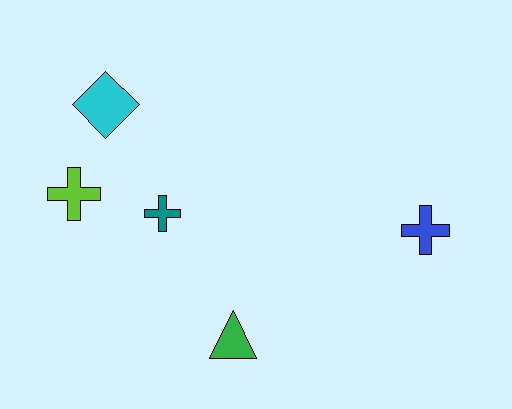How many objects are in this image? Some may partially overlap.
There are 5 objects.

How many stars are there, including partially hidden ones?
There are no stars.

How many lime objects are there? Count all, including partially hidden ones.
There is 1 lime object.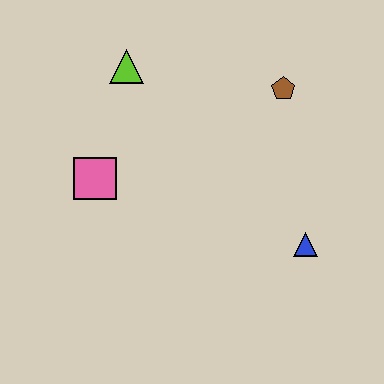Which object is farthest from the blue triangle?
The lime triangle is farthest from the blue triangle.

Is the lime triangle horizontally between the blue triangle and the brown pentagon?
No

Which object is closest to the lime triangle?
The pink square is closest to the lime triangle.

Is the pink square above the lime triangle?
No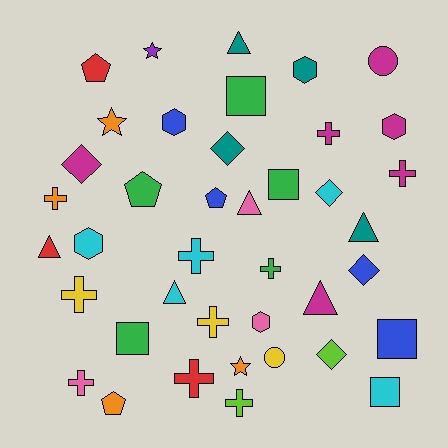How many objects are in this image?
There are 40 objects.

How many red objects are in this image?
There are 3 red objects.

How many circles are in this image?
There are 2 circles.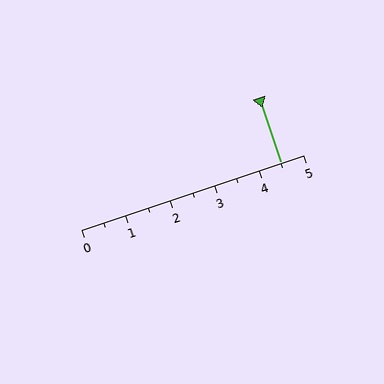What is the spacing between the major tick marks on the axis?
The major ticks are spaced 1 apart.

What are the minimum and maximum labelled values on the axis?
The axis runs from 0 to 5.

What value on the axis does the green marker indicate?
The marker indicates approximately 4.5.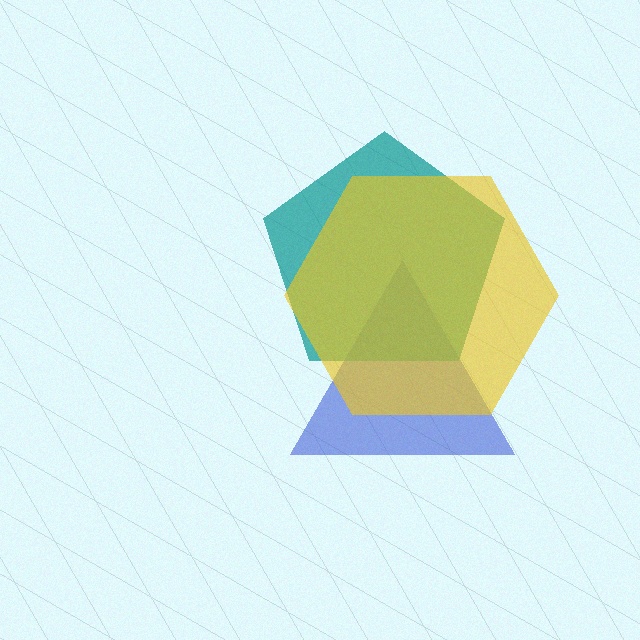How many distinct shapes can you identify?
There are 3 distinct shapes: a blue triangle, a teal pentagon, a yellow hexagon.